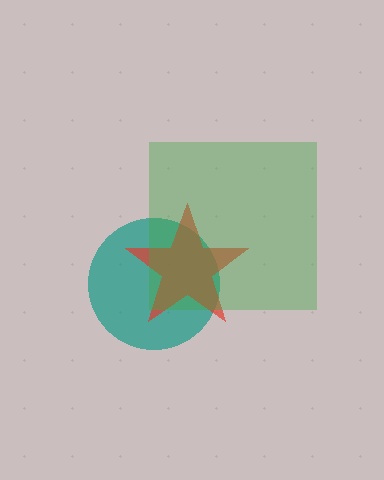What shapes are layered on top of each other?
The layered shapes are: a teal circle, a red star, a green square.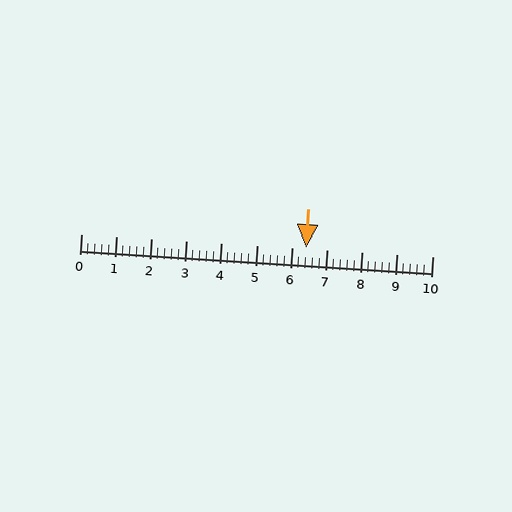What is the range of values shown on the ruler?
The ruler shows values from 0 to 10.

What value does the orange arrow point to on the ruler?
The orange arrow points to approximately 6.4.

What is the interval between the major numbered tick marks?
The major tick marks are spaced 1 units apart.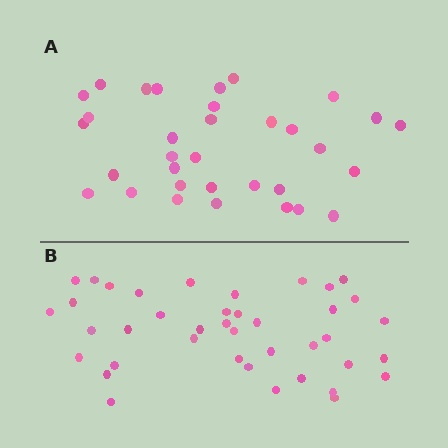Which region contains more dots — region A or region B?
Region B (the bottom region) has more dots.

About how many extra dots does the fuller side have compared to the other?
Region B has roughly 8 or so more dots than region A.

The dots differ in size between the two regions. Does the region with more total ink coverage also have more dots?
No. Region A has more total ink coverage because its dots are larger, but region B actually contains more individual dots. Total area can be misleading — the number of items is what matters here.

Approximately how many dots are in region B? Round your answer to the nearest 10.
About 40 dots.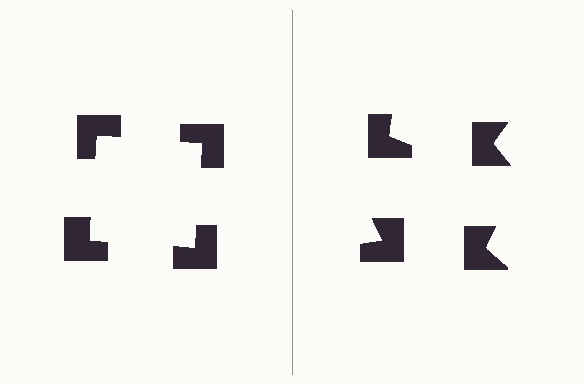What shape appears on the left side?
An illusory square.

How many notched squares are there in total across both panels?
8 — 4 on each side.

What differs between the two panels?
The notched squares are positioned identically on both sides; only the wedge orientations differ. On the left they align to a square; on the right they are misaligned.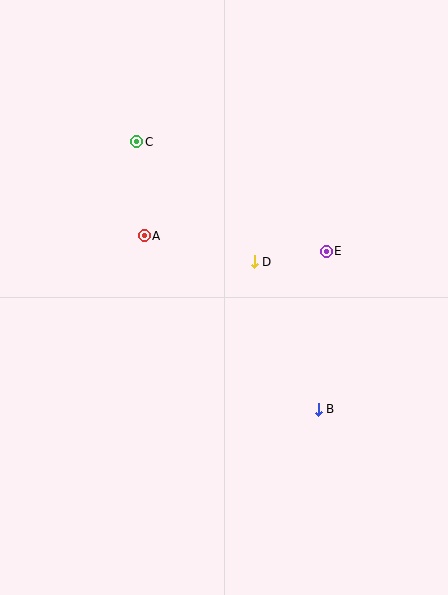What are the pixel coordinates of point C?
Point C is at (137, 142).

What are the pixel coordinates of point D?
Point D is at (254, 262).